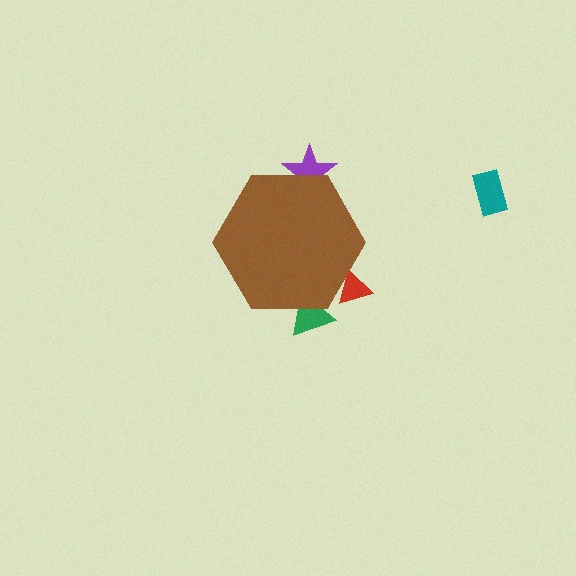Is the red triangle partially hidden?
Yes, the red triangle is partially hidden behind the brown hexagon.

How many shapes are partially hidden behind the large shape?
3 shapes are partially hidden.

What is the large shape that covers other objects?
A brown hexagon.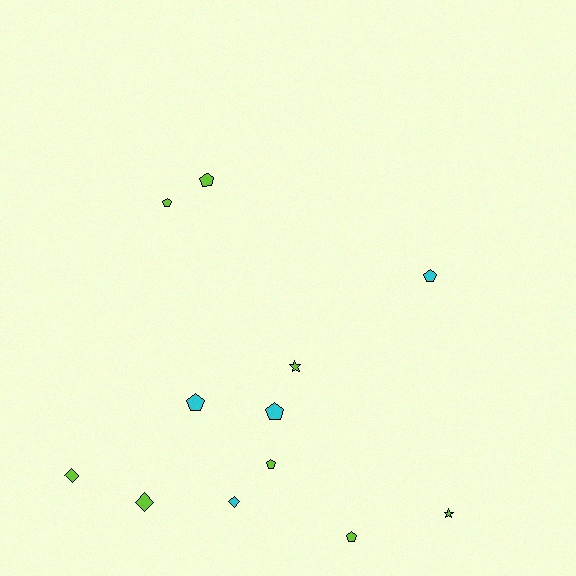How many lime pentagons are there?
There are 4 lime pentagons.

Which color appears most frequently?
Lime, with 8 objects.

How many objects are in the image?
There are 12 objects.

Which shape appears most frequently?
Pentagon, with 7 objects.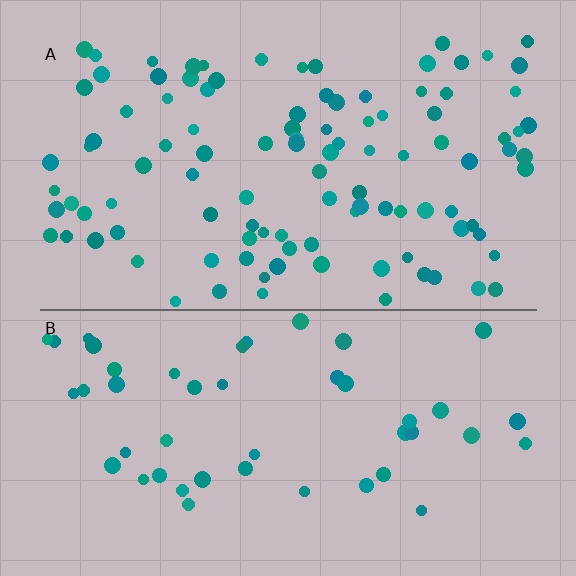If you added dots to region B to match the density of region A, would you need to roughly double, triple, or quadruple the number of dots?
Approximately double.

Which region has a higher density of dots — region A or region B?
A (the top).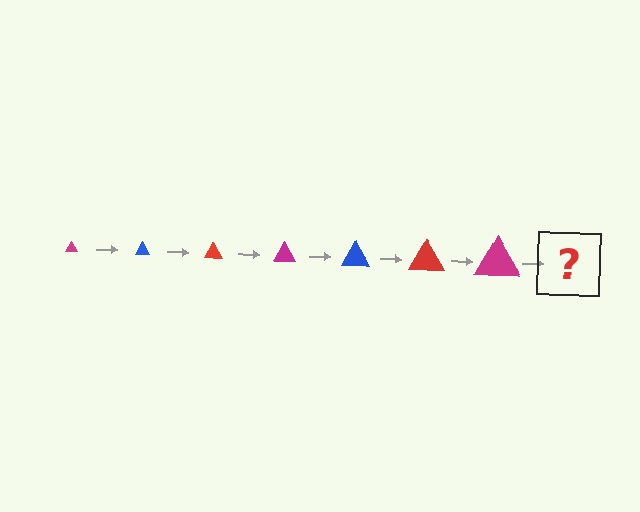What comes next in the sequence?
The next element should be a blue triangle, larger than the previous one.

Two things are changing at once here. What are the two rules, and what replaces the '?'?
The two rules are that the triangle grows larger each step and the color cycles through magenta, blue, and red. The '?' should be a blue triangle, larger than the previous one.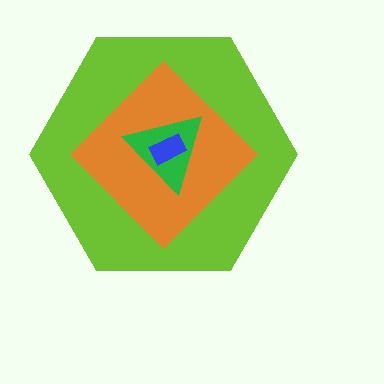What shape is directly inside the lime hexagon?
The orange diamond.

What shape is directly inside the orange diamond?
The green triangle.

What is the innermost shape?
The blue rectangle.